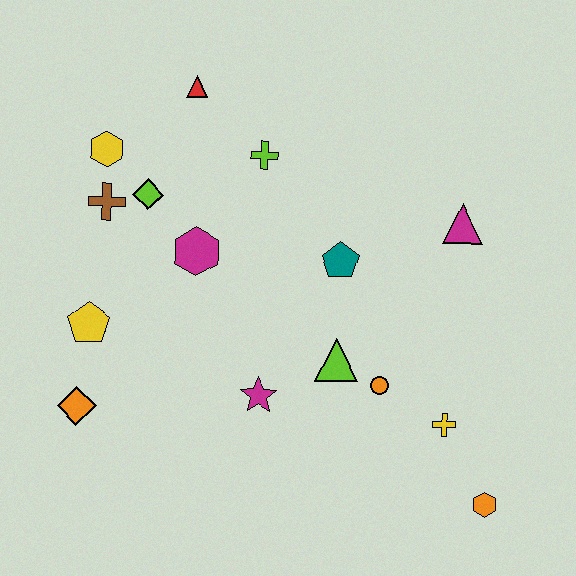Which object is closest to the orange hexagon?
The yellow cross is closest to the orange hexagon.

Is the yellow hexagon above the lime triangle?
Yes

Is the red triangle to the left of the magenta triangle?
Yes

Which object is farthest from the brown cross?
The orange hexagon is farthest from the brown cross.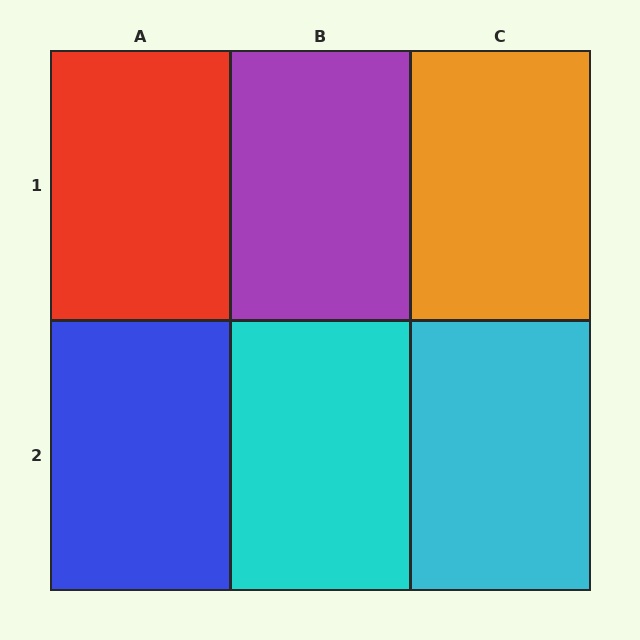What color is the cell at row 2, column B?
Cyan.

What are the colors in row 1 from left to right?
Red, purple, orange.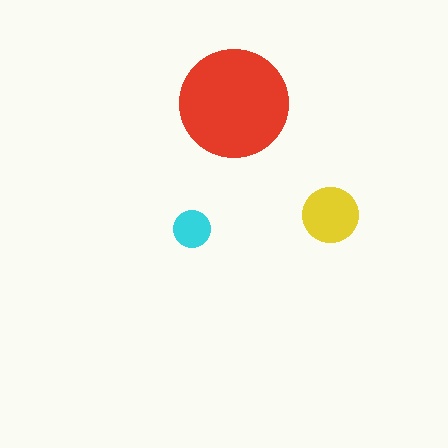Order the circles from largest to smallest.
the red one, the yellow one, the cyan one.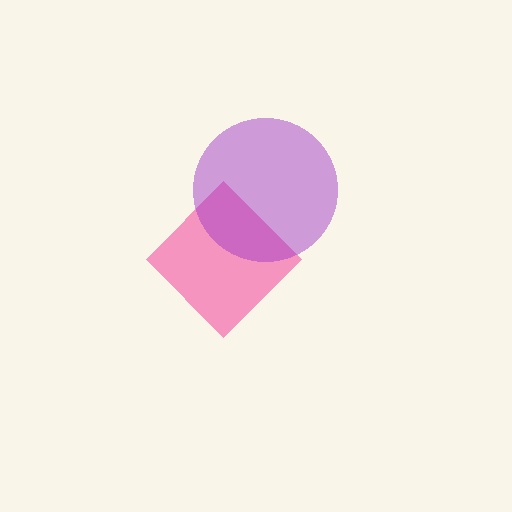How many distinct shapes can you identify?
There are 2 distinct shapes: a pink diamond, a purple circle.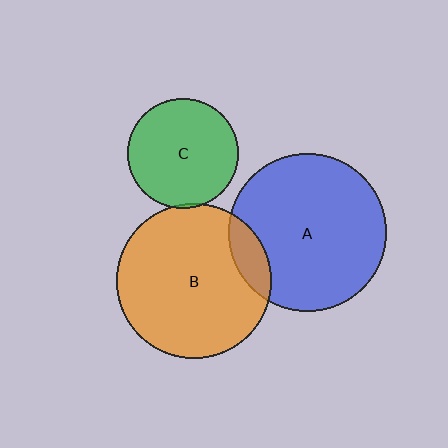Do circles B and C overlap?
Yes.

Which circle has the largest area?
Circle A (blue).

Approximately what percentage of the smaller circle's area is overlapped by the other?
Approximately 5%.